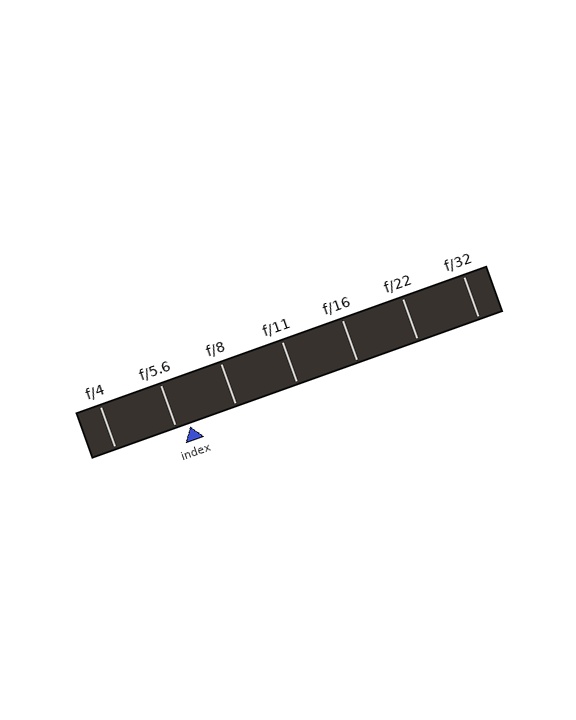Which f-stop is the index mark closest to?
The index mark is closest to f/5.6.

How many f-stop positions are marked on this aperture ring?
There are 7 f-stop positions marked.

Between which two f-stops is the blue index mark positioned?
The index mark is between f/5.6 and f/8.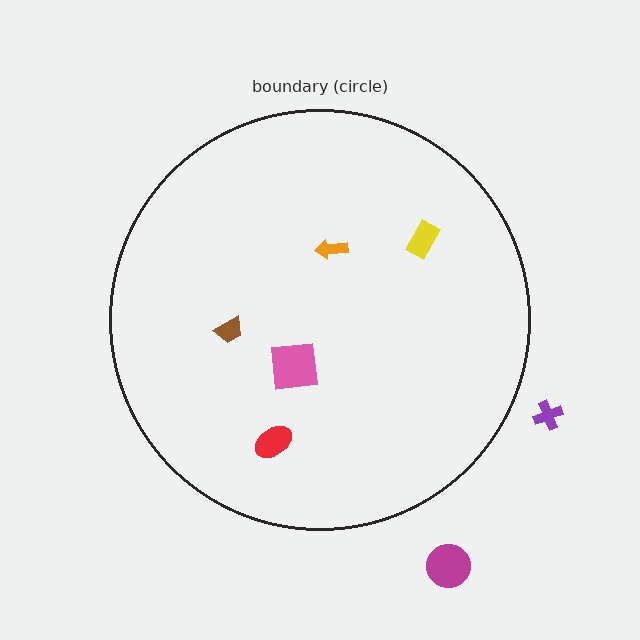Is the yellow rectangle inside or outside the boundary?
Inside.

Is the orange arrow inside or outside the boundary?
Inside.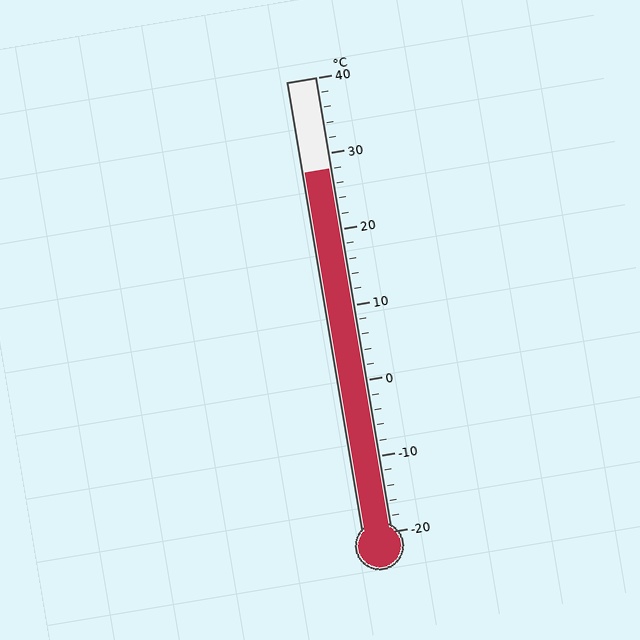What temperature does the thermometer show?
The thermometer shows approximately 28°C.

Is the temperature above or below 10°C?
The temperature is above 10°C.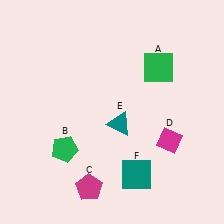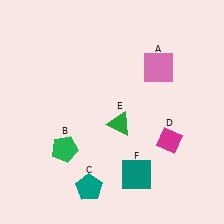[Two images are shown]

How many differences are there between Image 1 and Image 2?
There are 3 differences between the two images.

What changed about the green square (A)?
In Image 1, A is green. In Image 2, it changed to pink.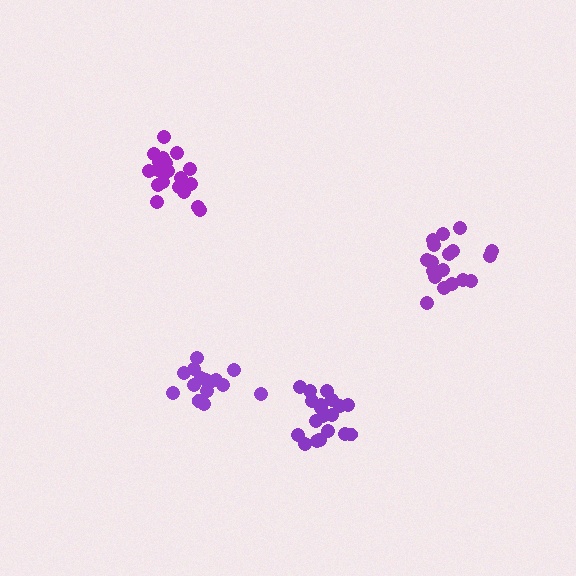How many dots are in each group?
Group 1: 15 dots, Group 2: 19 dots, Group 3: 20 dots, Group 4: 18 dots (72 total).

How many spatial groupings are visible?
There are 4 spatial groupings.